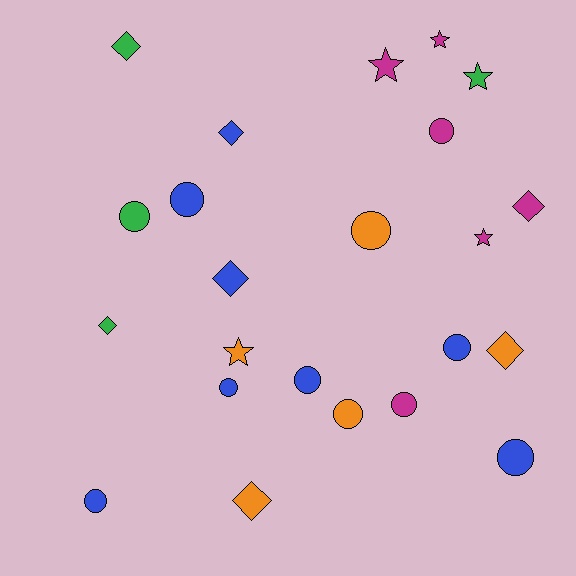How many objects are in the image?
There are 23 objects.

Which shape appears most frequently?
Circle, with 11 objects.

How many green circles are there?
There is 1 green circle.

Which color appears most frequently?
Blue, with 8 objects.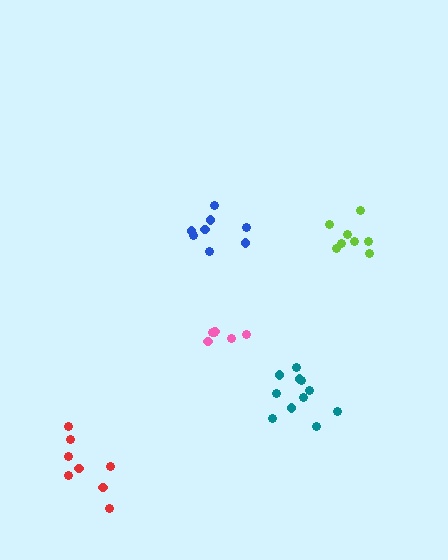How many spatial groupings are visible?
There are 5 spatial groupings.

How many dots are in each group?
Group 1: 8 dots, Group 2: 8 dots, Group 3: 11 dots, Group 4: 8 dots, Group 5: 6 dots (41 total).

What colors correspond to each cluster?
The clusters are colored: blue, red, teal, lime, pink.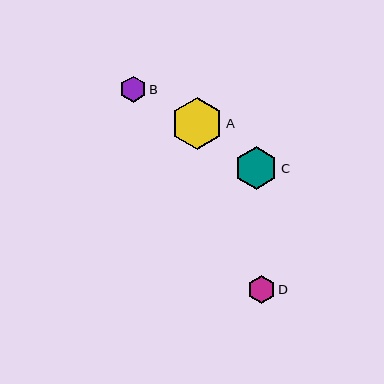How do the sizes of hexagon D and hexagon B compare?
Hexagon D and hexagon B are approximately the same size.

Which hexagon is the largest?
Hexagon A is the largest with a size of approximately 52 pixels.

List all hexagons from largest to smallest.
From largest to smallest: A, C, D, B.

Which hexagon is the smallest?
Hexagon B is the smallest with a size of approximately 26 pixels.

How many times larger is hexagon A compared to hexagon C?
Hexagon A is approximately 1.2 times the size of hexagon C.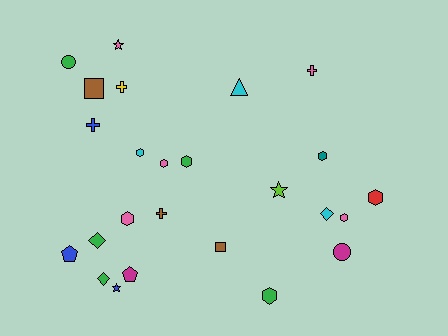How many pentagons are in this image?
There are 2 pentagons.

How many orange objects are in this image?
There are no orange objects.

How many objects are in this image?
There are 25 objects.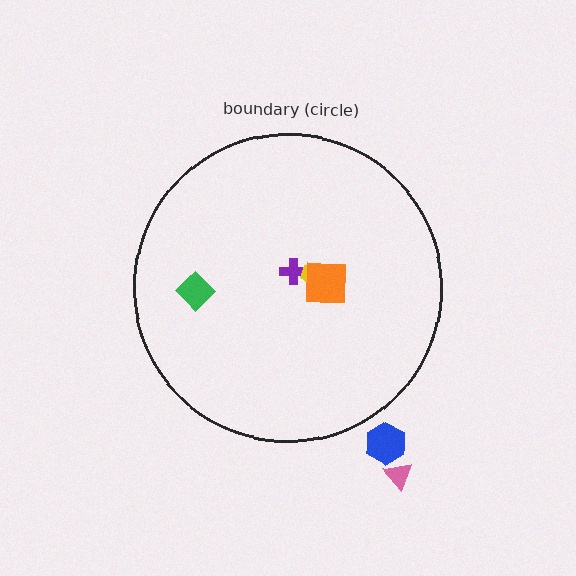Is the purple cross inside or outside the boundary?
Inside.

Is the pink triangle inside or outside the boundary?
Outside.